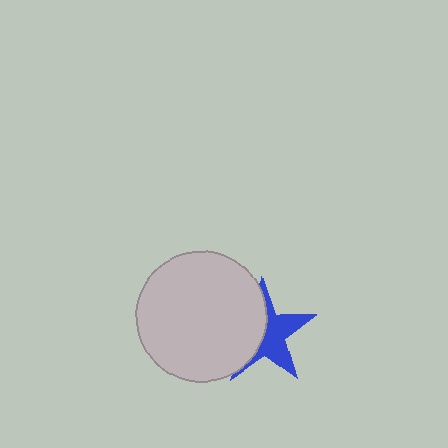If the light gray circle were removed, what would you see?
You would see the complete blue star.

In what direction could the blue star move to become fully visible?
The blue star could move right. That would shift it out from behind the light gray circle entirely.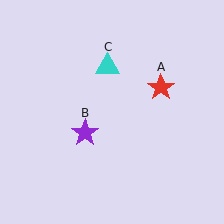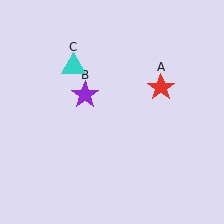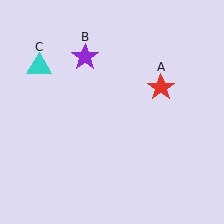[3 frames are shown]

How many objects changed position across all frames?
2 objects changed position: purple star (object B), cyan triangle (object C).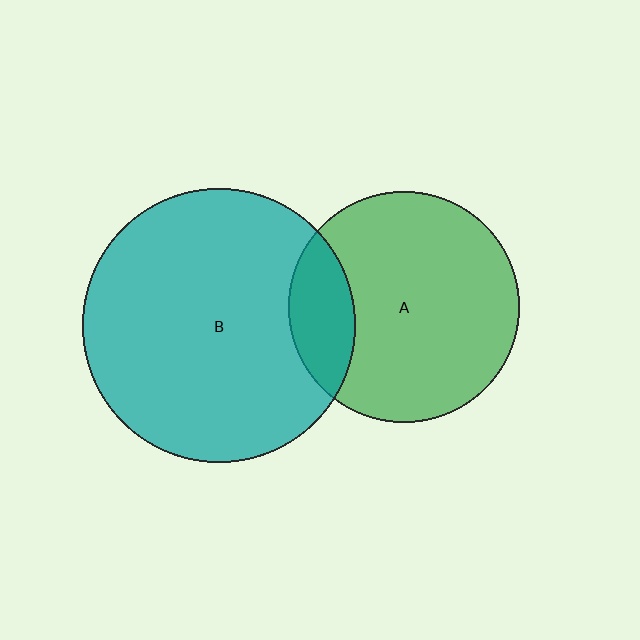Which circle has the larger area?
Circle B (teal).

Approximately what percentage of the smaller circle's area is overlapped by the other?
Approximately 20%.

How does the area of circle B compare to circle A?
Approximately 1.4 times.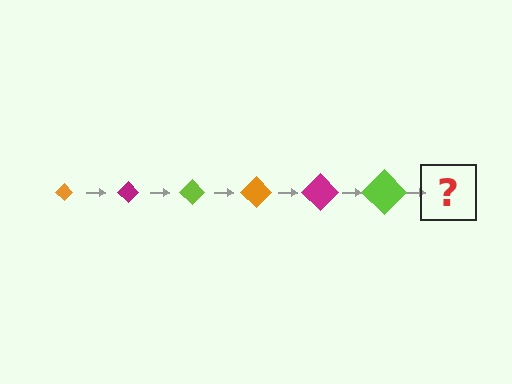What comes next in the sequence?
The next element should be an orange diamond, larger than the previous one.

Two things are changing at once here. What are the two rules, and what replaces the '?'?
The two rules are that the diamond grows larger each step and the color cycles through orange, magenta, and lime. The '?' should be an orange diamond, larger than the previous one.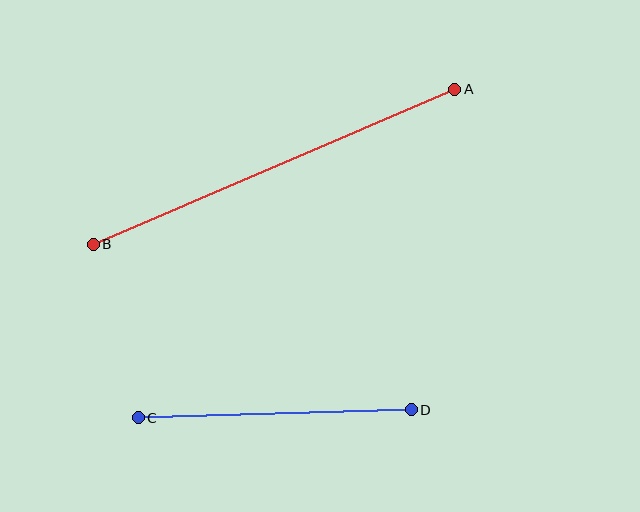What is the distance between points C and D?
The distance is approximately 273 pixels.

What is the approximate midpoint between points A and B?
The midpoint is at approximately (274, 167) pixels.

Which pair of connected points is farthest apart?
Points A and B are farthest apart.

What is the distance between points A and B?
The distance is approximately 394 pixels.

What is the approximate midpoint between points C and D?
The midpoint is at approximately (275, 414) pixels.